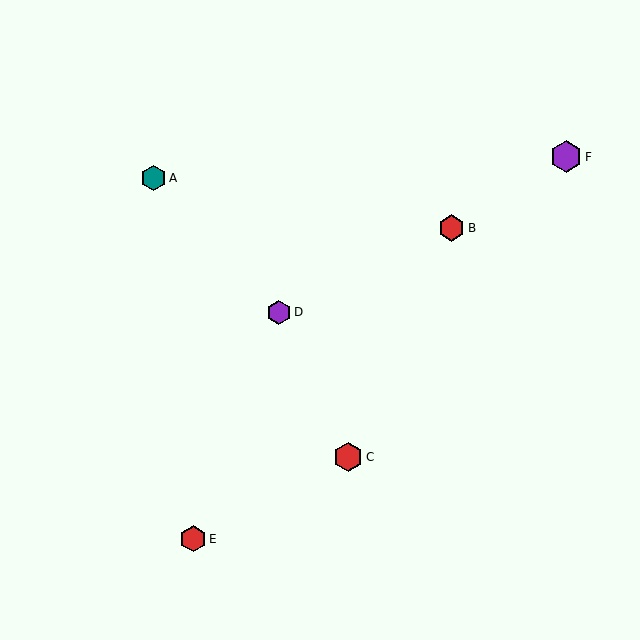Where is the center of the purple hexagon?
The center of the purple hexagon is at (566, 157).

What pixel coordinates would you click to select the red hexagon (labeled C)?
Click at (348, 457) to select the red hexagon C.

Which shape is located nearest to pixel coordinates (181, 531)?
The red hexagon (labeled E) at (193, 539) is nearest to that location.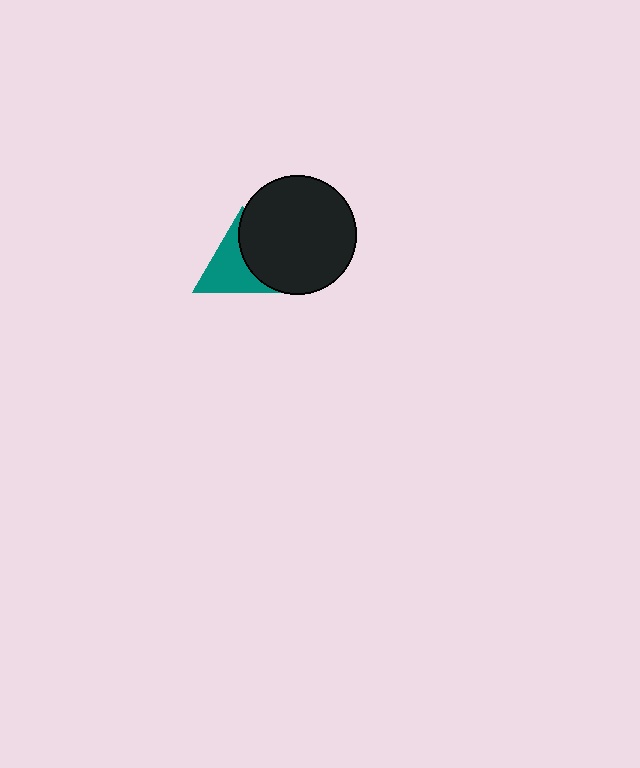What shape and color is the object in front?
The object in front is a black circle.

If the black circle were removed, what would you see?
You would see the complete teal triangle.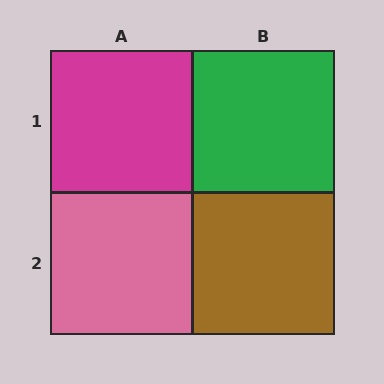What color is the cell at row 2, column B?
Brown.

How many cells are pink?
1 cell is pink.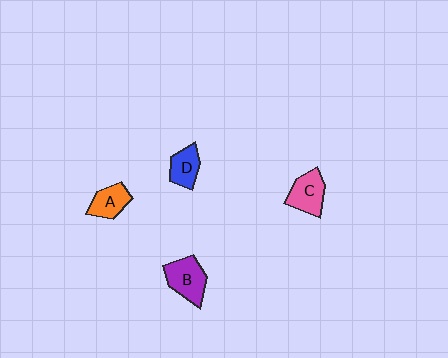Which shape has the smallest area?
Shape D (blue).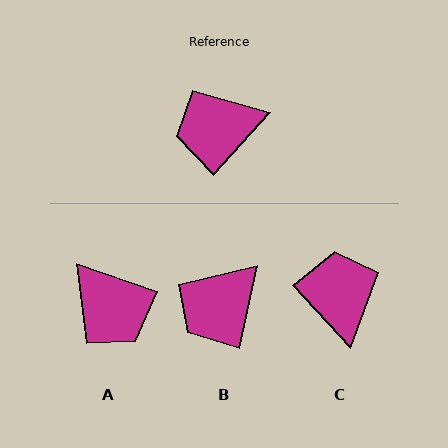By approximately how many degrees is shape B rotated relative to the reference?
Approximately 30 degrees counter-clockwise.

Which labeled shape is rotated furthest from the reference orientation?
A, about 113 degrees away.